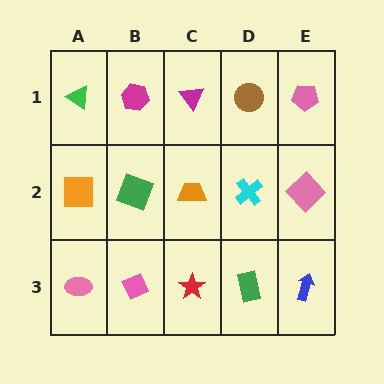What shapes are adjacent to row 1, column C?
An orange trapezoid (row 2, column C), a magenta hexagon (row 1, column B), a brown circle (row 1, column D).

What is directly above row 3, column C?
An orange trapezoid.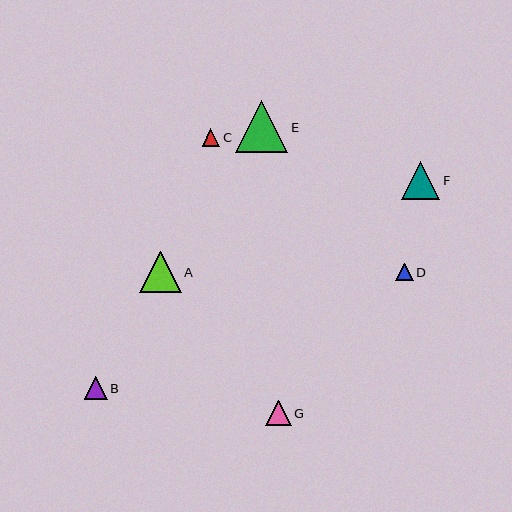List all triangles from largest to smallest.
From largest to smallest: E, A, F, G, B, C, D.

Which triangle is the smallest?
Triangle D is the smallest with a size of approximately 17 pixels.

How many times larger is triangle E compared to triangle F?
Triangle E is approximately 1.4 times the size of triangle F.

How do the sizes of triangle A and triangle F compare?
Triangle A and triangle F are approximately the same size.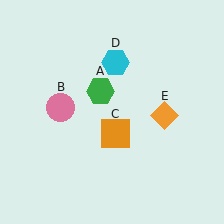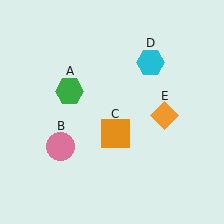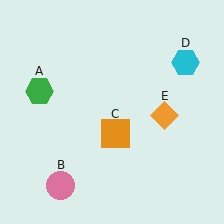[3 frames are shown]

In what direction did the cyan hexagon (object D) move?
The cyan hexagon (object D) moved right.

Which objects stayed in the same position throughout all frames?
Orange square (object C) and orange diamond (object E) remained stationary.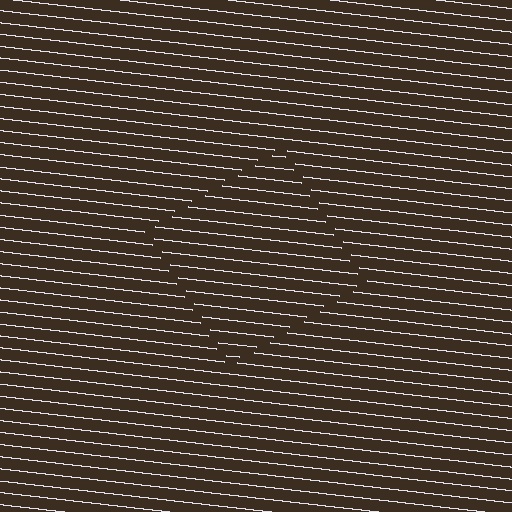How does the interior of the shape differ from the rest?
The interior of the shape contains the same grating, shifted by half a period — the contour is defined by the phase discontinuity where line-ends from the inner and outer gratings abut.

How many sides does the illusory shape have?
4 sides — the line-ends trace a square.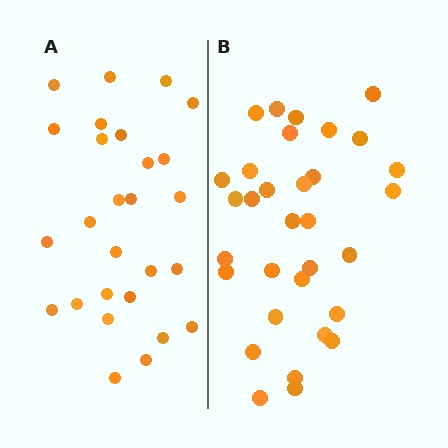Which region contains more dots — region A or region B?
Region B (the right region) has more dots.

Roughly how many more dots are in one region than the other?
Region B has about 5 more dots than region A.